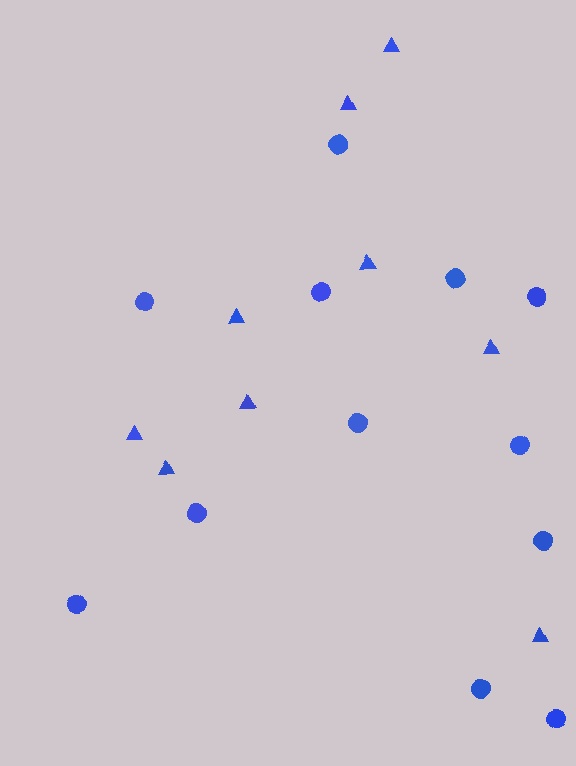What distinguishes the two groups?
There are 2 groups: one group of triangles (9) and one group of circles (12).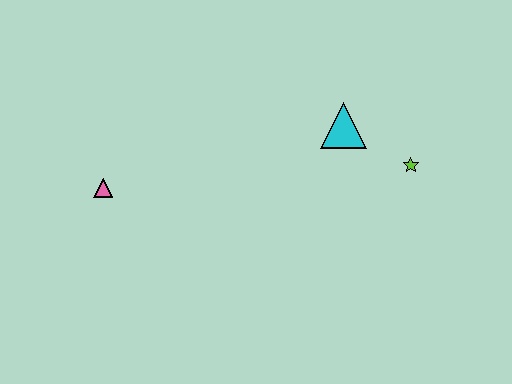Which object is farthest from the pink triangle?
The lime star is farthest from the pink triangle.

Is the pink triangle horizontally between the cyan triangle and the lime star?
No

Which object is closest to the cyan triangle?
The lime star is closest to the cyan triangle.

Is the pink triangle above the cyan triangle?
No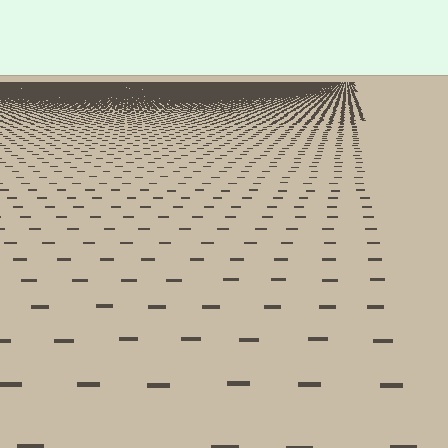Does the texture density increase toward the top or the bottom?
Density increases toward the top.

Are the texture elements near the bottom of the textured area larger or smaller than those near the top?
Larger. Near the bottom, elements are closer to the viewer and appear at a bigger on-screen size.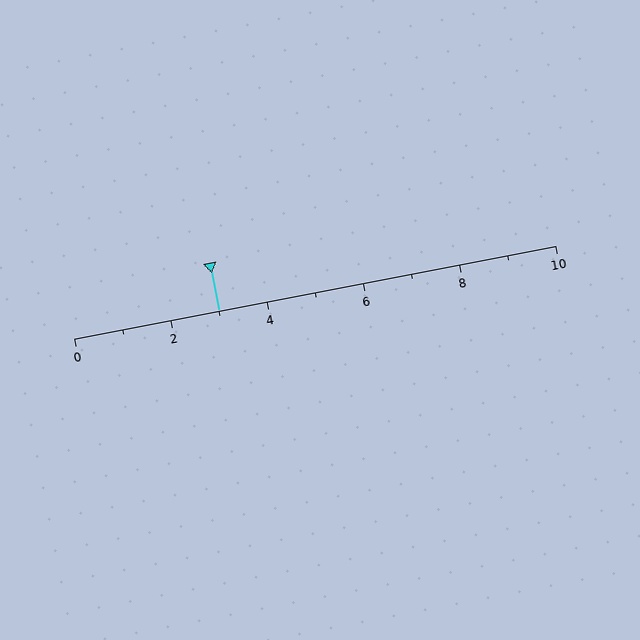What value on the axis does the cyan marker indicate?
The marker indicates approximately 3.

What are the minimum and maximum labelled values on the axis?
The axis runs from 0 to 10.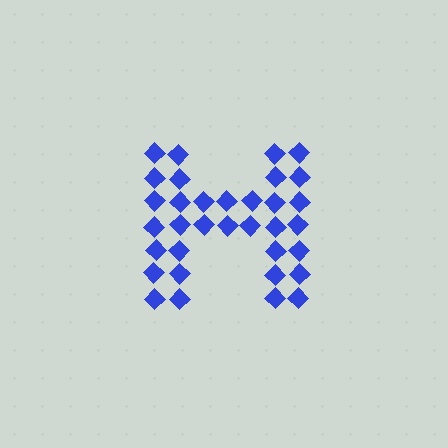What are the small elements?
The small elements are diamonds.